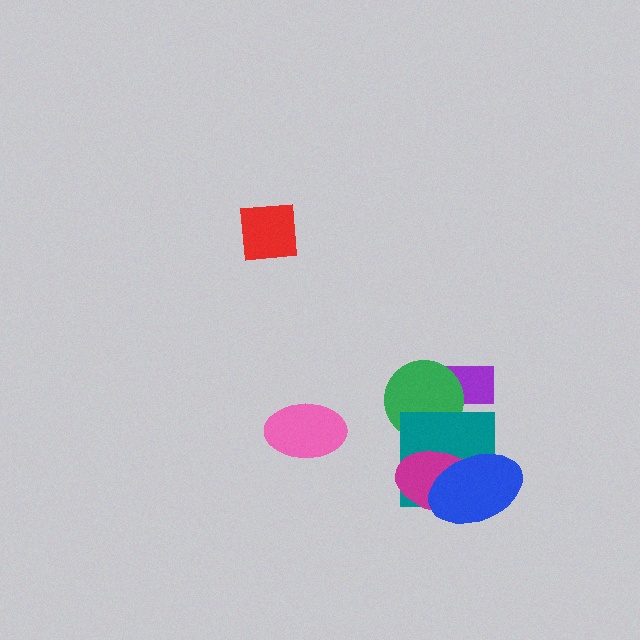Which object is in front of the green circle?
The teal square is in front of the green circle.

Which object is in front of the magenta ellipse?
The blue ellipse is in front of the magenta ellipse.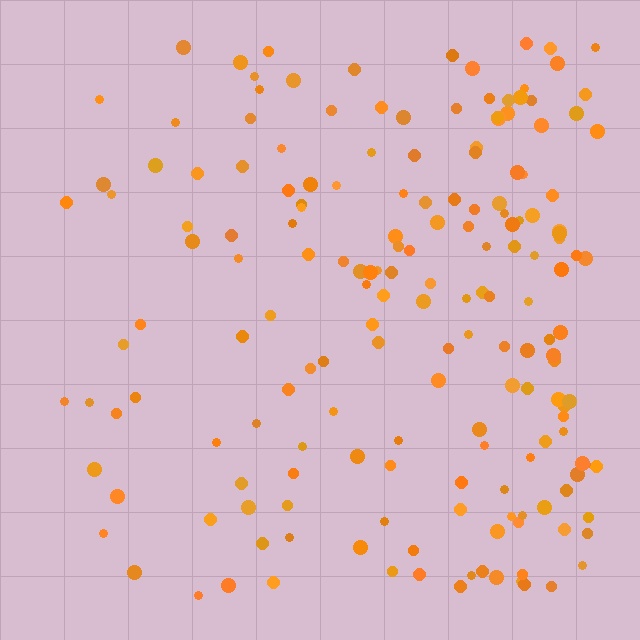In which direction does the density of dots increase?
From left to right, with the right side densest.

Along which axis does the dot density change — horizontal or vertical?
Horizontal.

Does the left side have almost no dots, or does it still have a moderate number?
Still a moderate number, just noticeably fewer than the right.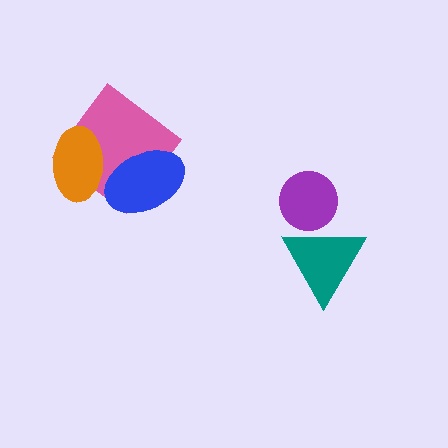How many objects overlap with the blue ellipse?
2 objects overlap with the blue ellipse.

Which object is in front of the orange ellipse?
The blue ellipse is in front of the orange ellipse.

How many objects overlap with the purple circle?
1 object overlaps with the purple circle.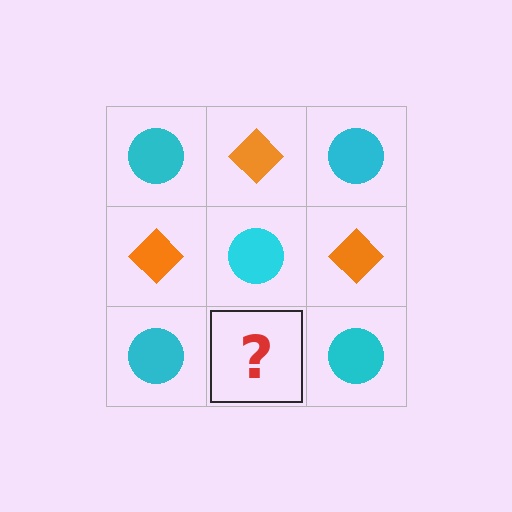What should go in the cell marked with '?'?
The missing cell should contain an orange diamond.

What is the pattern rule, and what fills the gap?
The rule is that it alternates cyan circle and orange diamond in a checkerboard pattern. The gap should be filled with an orange diamond.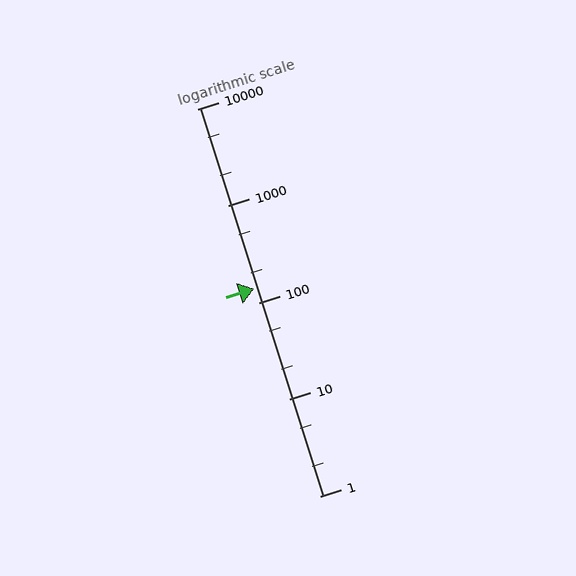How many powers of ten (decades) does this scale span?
The scale spans 4 decades, from 1 to 10000.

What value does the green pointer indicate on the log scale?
The pointer indicates approximately 140.